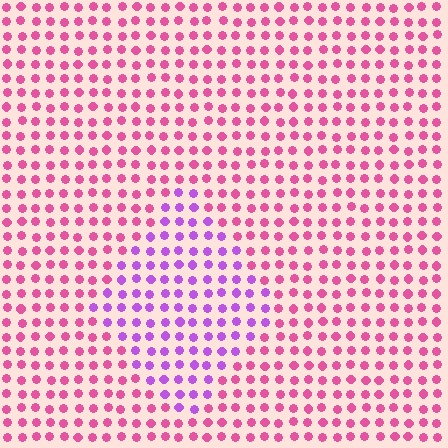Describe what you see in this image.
The image is filled with small pink elements in a uniform arrangement. A diamond-shaped region is visible where the elements are tinted to a slightly different hue, forming a subtle color boundary.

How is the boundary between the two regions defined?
The boundary is defined purely by a slight shift in hue (about 45 degrees). Spacing, size, and orientation are identical on both sides.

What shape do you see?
I see a diamond.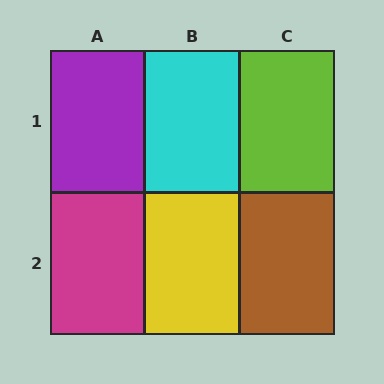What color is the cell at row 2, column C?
Brown.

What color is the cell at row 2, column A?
Magenta.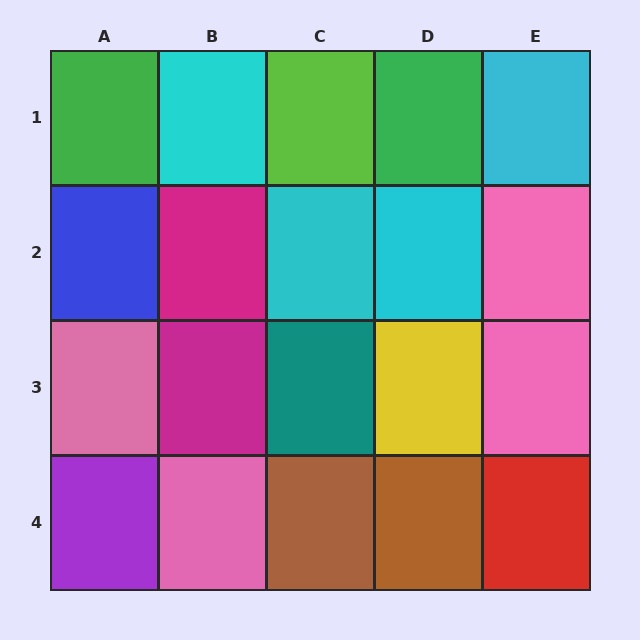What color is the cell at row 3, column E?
Pink.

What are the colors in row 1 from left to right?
Green, cyan, lime, green, cyan.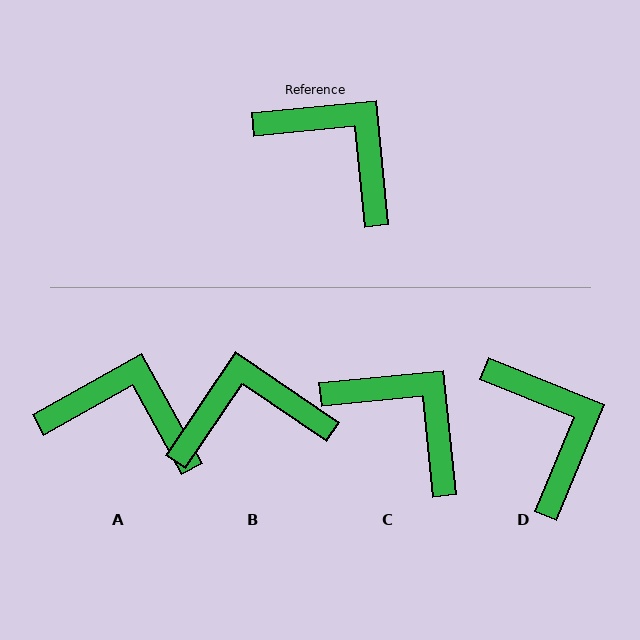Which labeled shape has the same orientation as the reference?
C.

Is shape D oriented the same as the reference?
No, it is off by about 28 degrees.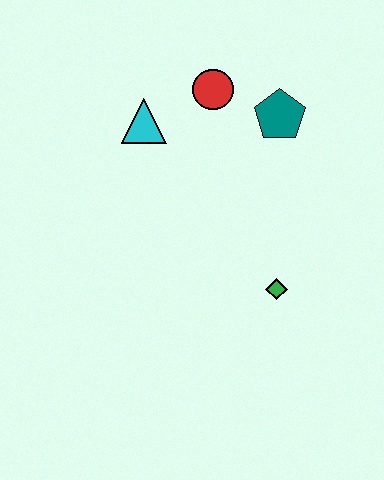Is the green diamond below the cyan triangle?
Yes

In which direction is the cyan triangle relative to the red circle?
The cyan triangle is to the left of the red circle.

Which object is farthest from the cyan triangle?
The green diamond is farthest from the cyan triangle.